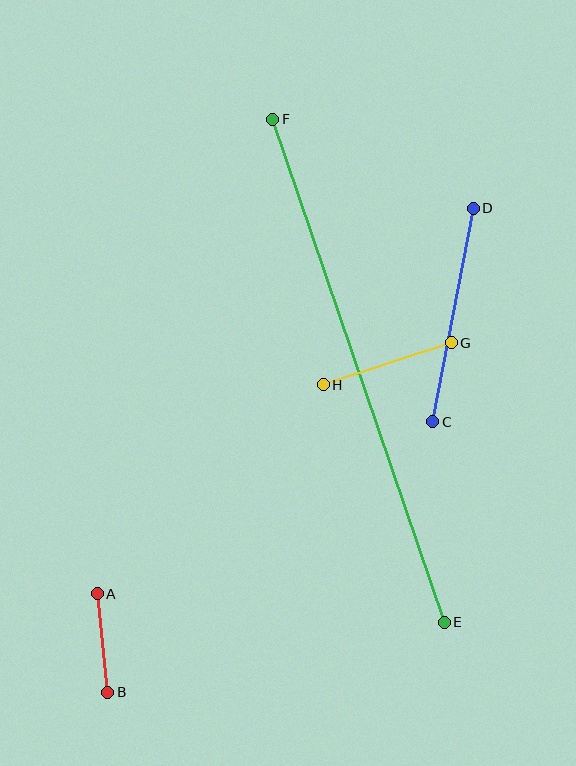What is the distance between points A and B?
The distance is approximately 99 pixels.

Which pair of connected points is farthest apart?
Points E and F are farthest apart.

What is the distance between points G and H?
The distance is approximately 135 pixels.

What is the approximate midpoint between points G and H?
The midpoint is at approximately (387, 364) pixels.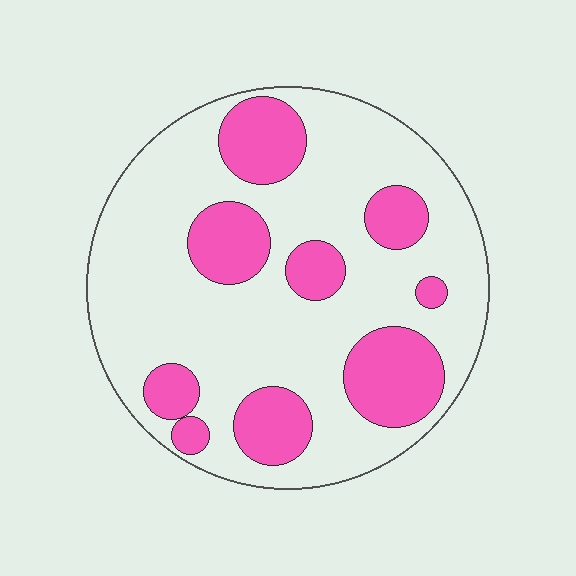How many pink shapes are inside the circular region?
9.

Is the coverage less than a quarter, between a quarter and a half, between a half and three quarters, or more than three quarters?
Between a quarter and a half.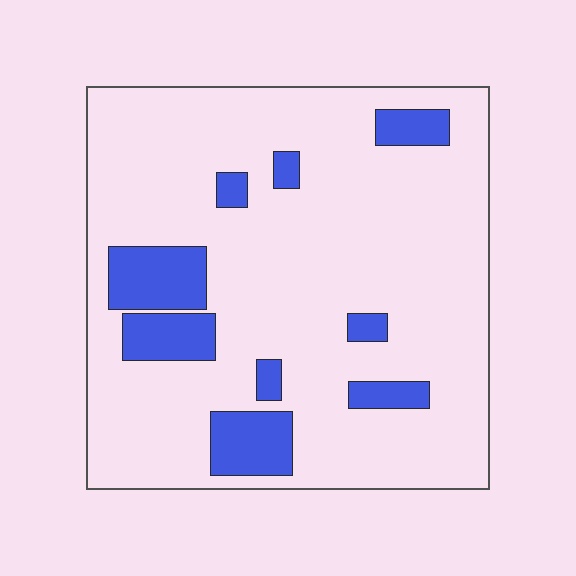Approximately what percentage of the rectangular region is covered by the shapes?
Approximately 15%.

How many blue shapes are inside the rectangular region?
9.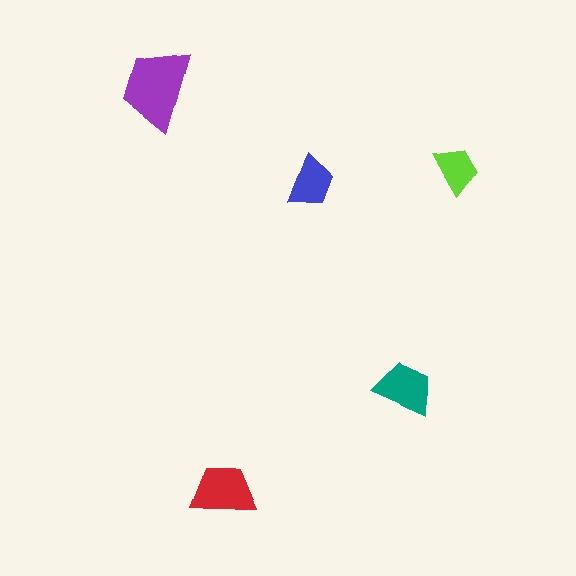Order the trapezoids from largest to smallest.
the purple one, the red one, the teal one, the blue one, the lime one.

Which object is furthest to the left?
The purple trapezoid is leftmost.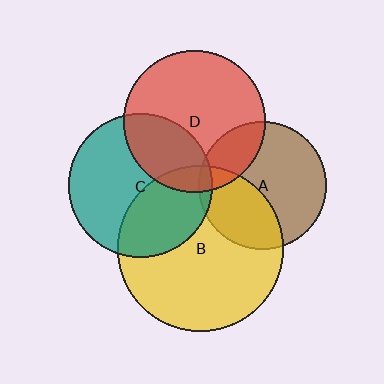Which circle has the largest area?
Circle B (yellow).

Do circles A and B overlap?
Yes.